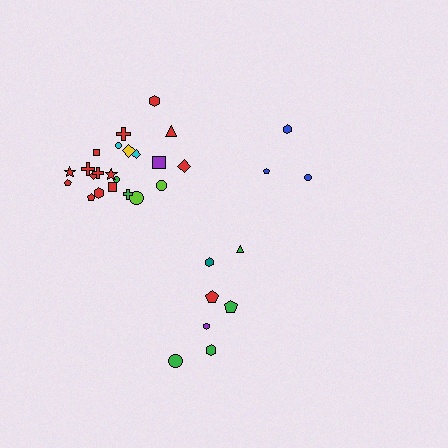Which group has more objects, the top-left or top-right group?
The top-left group.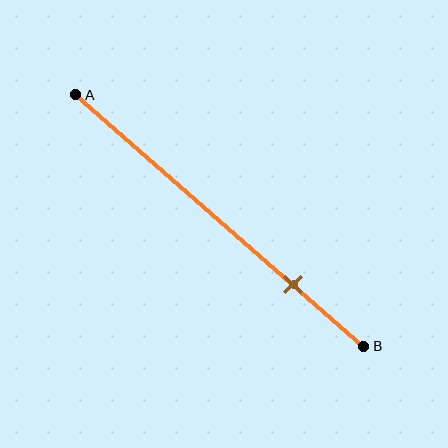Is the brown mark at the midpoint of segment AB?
No, the mark is at about 75% from A, not at the 50% midpoint.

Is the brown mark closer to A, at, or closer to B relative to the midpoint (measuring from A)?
The brown mark is closer to point B than the midpoint of segment AB.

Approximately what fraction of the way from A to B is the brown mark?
The brown mark is approximately 75% of the way from A to B.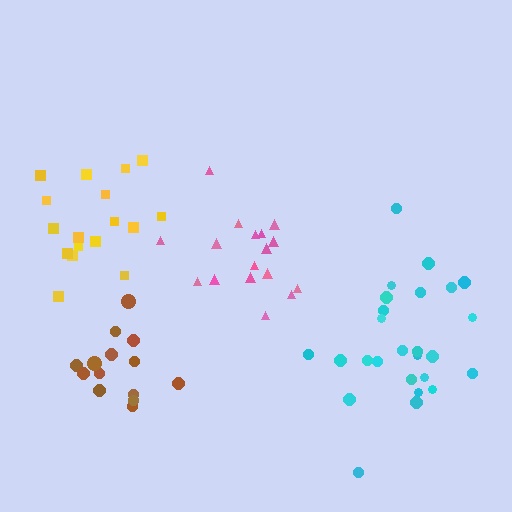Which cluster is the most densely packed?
Pink.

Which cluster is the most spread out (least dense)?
Yellow.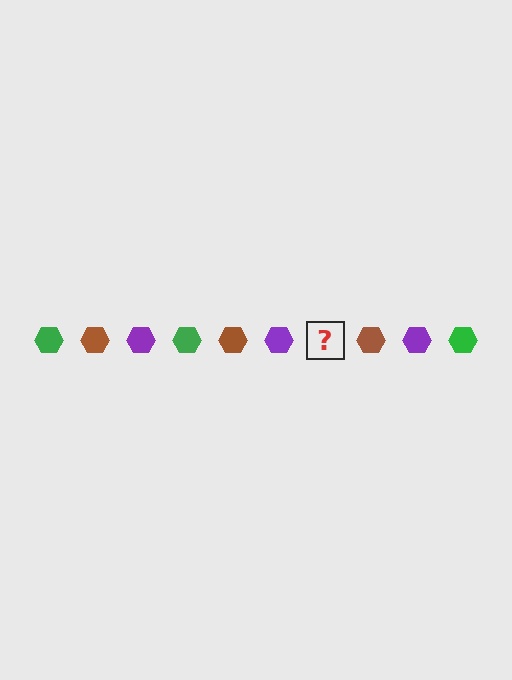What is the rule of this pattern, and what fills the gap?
The rule is that the pattern cycles through green, brown, purple hexagons. The gap should be filled with a green hexagon.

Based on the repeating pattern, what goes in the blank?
The blank should be a green hexagon.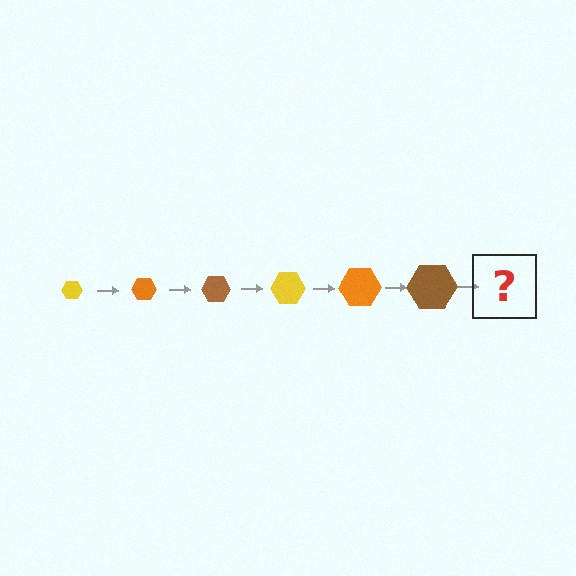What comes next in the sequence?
The next element should be a yellow hexagon, larger than the previous one.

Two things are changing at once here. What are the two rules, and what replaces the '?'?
The two rules are that the hexagon grows larger each step and the color cycles through yellow, orange, and brown. The '?' should be a yellow hexagon, larger than the previous one.